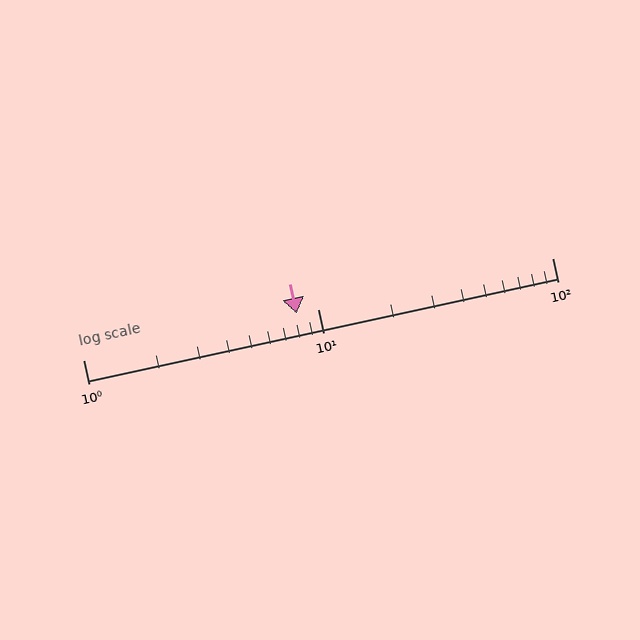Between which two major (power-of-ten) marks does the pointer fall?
The pointer is between 1 and 10.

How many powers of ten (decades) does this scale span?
The scale spans 2 decades, from 1 to 100.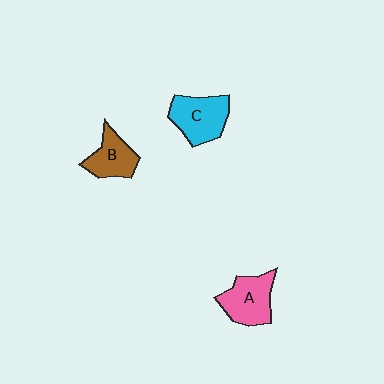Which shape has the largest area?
Shape C (cyan).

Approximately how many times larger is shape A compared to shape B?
Approximately 1.2 times.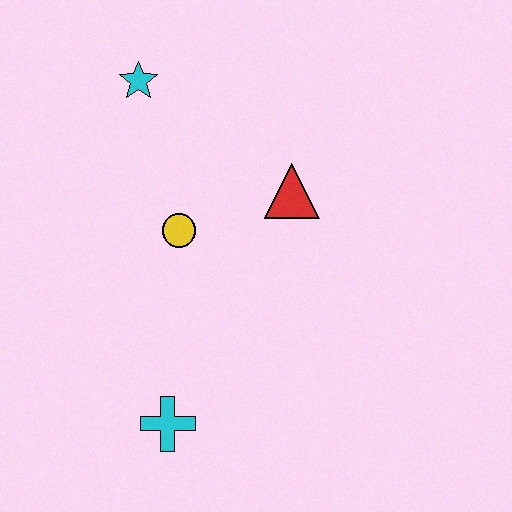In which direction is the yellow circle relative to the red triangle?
The yellow circle is to the left of the red triangle.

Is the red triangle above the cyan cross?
Yes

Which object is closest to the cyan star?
The yellow circle is closest to the cyan star.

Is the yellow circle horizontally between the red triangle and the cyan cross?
Yes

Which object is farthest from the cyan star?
The cyan cross is farthest from the cyan star.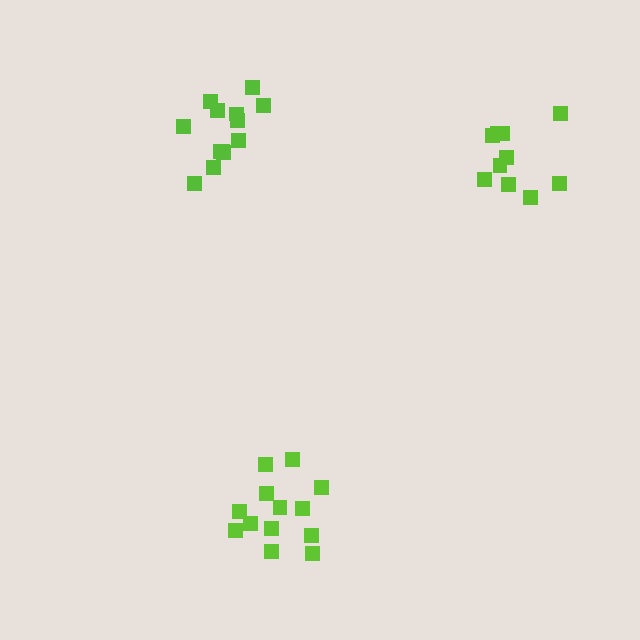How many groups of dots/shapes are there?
There are 3 groups.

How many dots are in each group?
Group 1: 13 dots, Group 2: 10 dots, Group 3: 13 dots (36 total).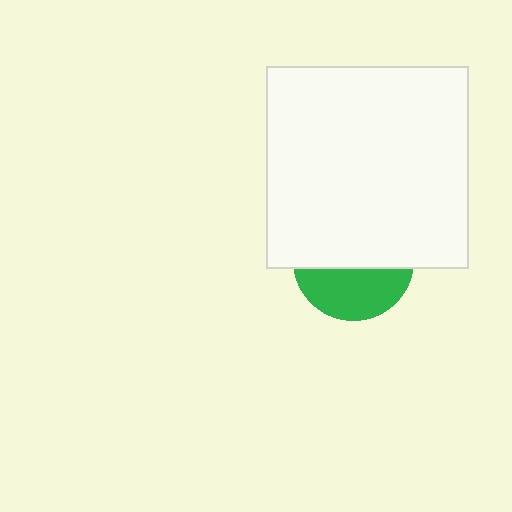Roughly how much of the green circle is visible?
A small part of it is visible (roughly 41%).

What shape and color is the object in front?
The object in front is a white square.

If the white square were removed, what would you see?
You would see the complete green circle.